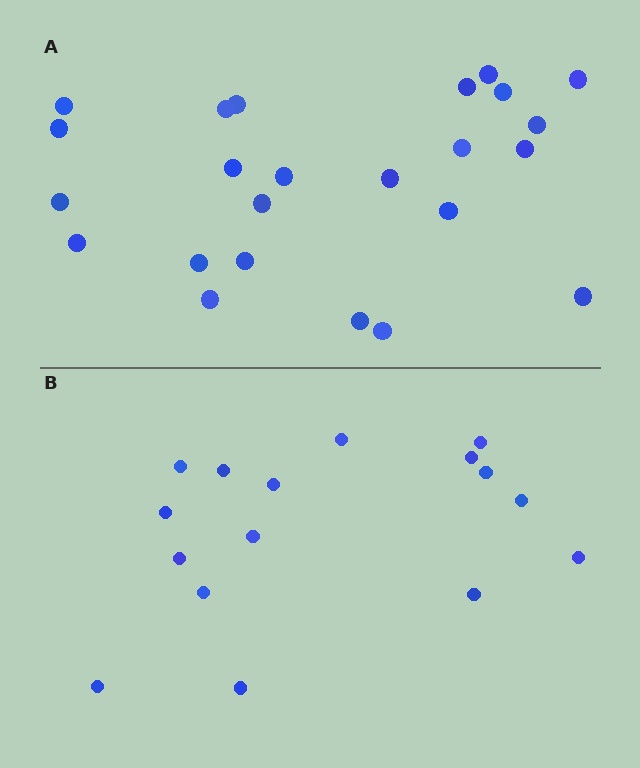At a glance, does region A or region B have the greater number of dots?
Region A (the top region) has more dots.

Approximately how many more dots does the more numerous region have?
Region A has roughly 8 or so more dots than region B.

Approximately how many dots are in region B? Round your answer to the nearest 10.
About 20 dots. (The exact count is 16, which rounds to 20.)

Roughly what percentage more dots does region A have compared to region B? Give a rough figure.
About 50% more.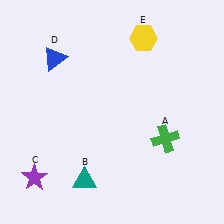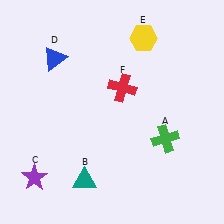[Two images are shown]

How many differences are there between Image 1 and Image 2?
There is 1 difference between the two images.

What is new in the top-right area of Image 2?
A red cross (F) was added in the top-right area of Image 2.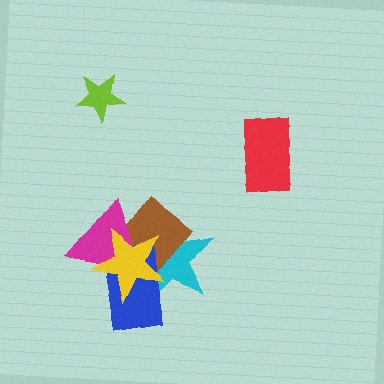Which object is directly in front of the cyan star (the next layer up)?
The brown diamond is directly in front of the cyan star.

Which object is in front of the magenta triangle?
The yellow star is in front of the magenta triangle.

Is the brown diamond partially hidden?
Yes, it is partially covered by another shape.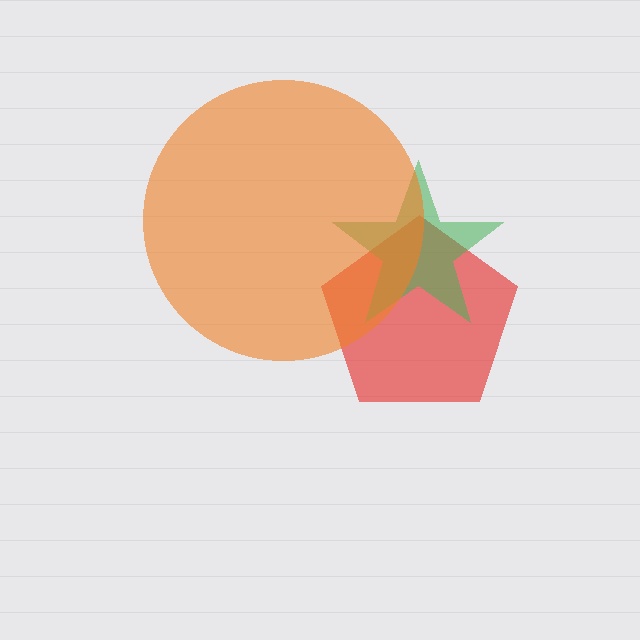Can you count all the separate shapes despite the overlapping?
Yes, there are 3 separate shapes.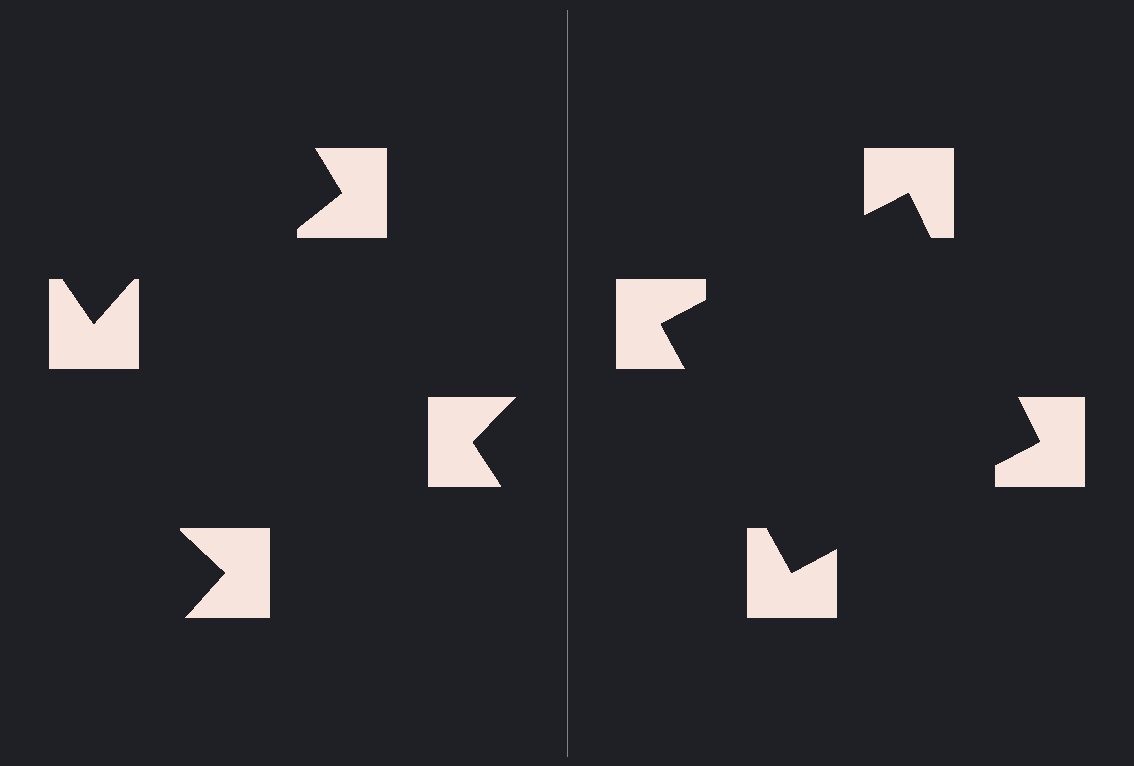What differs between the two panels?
The notched squares are positioned identically on both sides; only the wedge orientations differ. On the right they align to a square; on the left they are misaligned.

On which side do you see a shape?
An illusory square appears on the right side. On the left side the wedge cuts are rotated, so no coherent shape forms.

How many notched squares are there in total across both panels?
8 — 4 on each side.